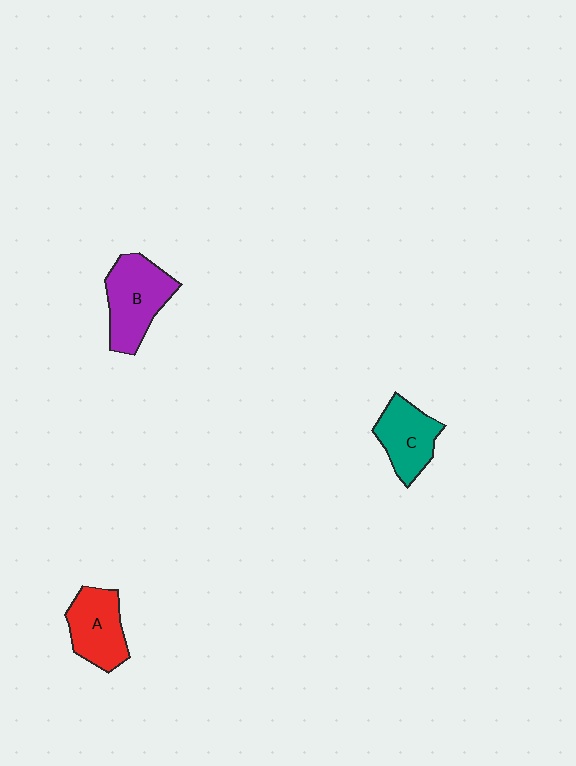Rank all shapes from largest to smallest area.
From largest to smallest: B (purple), A (red), C (teal).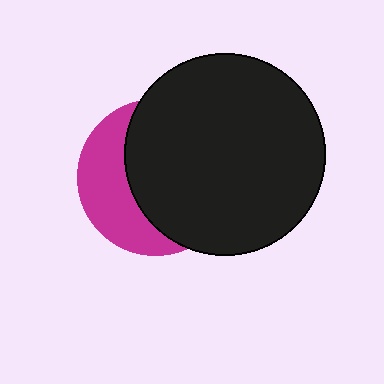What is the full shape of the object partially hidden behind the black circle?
The partially hidden object is a magenta circle.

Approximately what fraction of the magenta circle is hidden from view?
Roughly 64% of the magenta circle is hidden behind the black circle.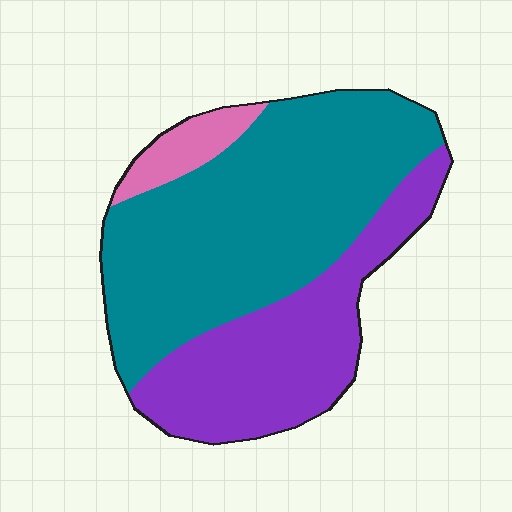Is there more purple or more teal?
Teal.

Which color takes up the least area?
Pink, at roughly 5%.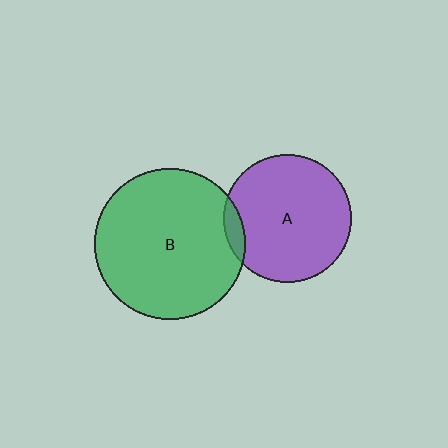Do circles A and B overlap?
Yes.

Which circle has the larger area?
Circle B (green).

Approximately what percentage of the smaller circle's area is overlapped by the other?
Approximately 5%.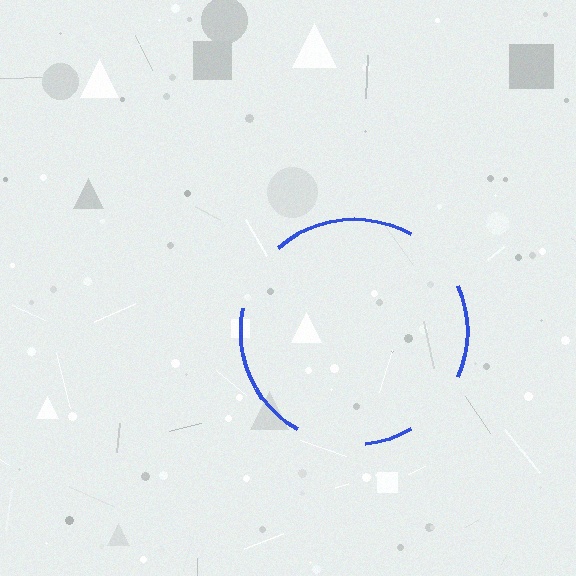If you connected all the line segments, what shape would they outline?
They would outline a circle.